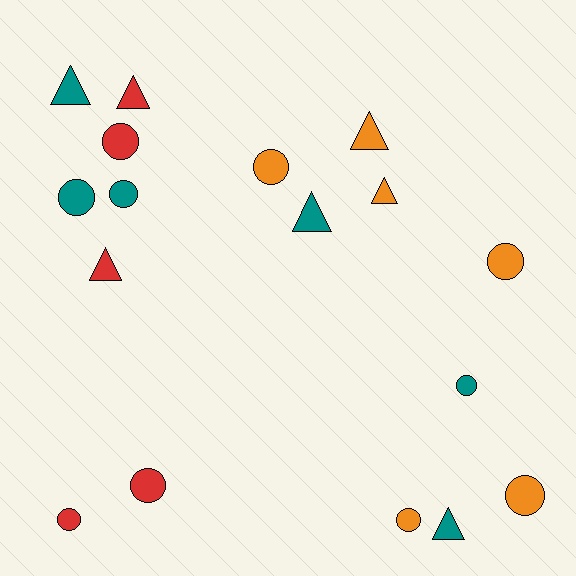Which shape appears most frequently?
Circle, with 10 objects.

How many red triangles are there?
There are 2 red triangles.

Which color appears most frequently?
Orange, with 6 objects.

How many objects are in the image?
There are 17 objects.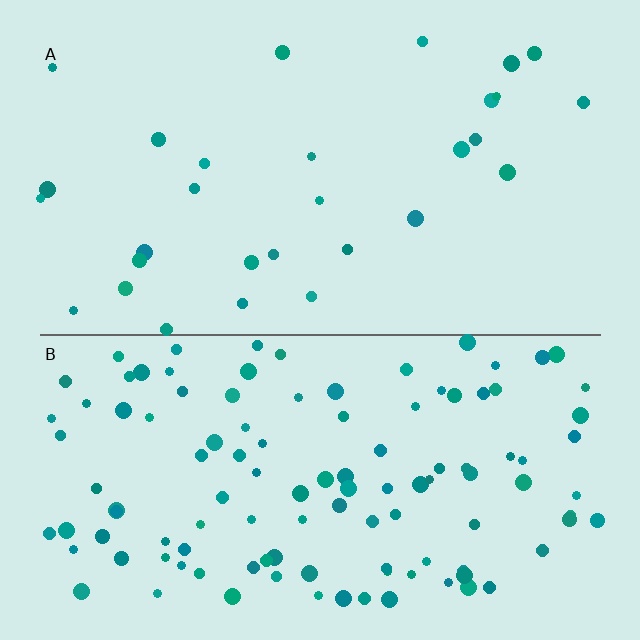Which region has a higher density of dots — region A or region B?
B (the bottom).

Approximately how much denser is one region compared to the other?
Approximately 3.8× — region B over region A.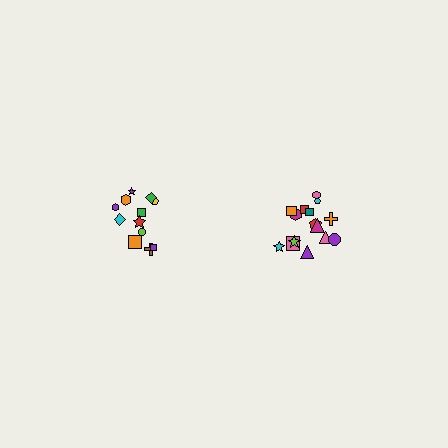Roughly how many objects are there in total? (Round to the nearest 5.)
Roughly 25 objects in total.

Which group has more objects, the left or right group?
The right group.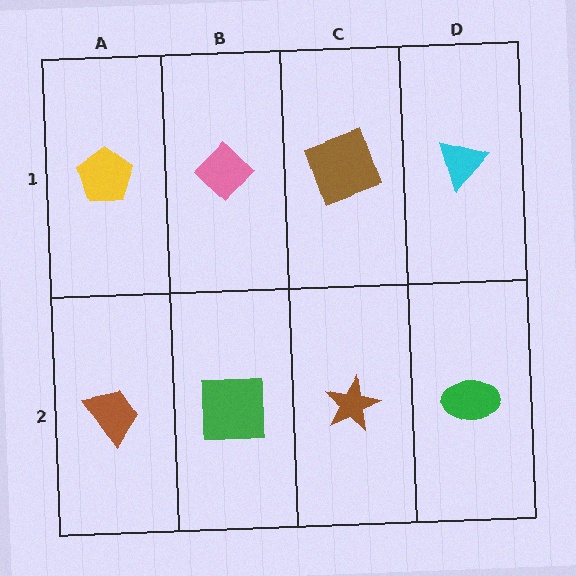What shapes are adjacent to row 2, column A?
A yellow pentagon (row 1, column A), a green square (row 2, column B).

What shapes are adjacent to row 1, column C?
A brown star (row 2, column C), a pink diamond (row 1, column B), a cyan triangle (row 1, column D).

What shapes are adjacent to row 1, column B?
A green square (row 2, column B), a yellow pentagon (row 1, column A), a brown square (row 1, column C).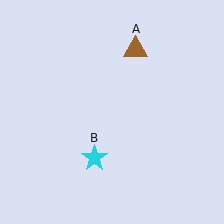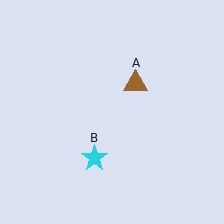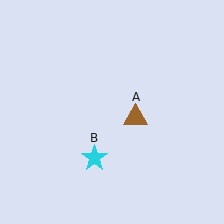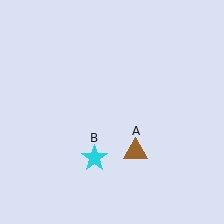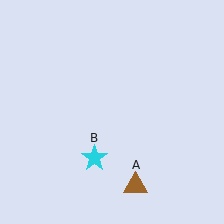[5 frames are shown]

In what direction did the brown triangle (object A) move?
The brown triangle (object A) moved down.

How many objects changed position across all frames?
1 object changed position: brown triangle (object A).